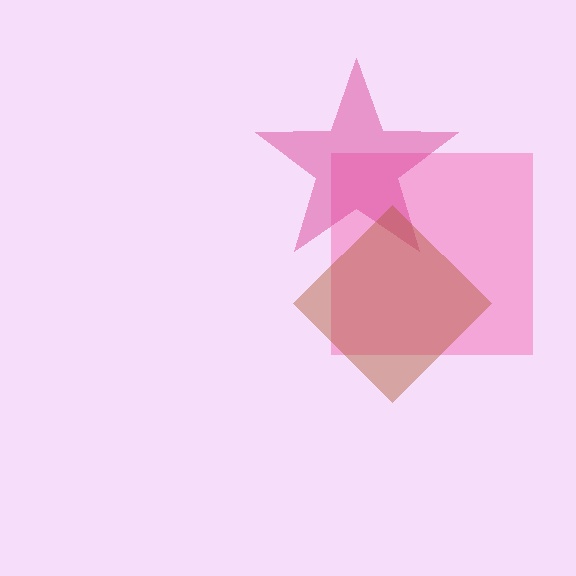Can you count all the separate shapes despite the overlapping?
Yes, there are 3 separate shapes.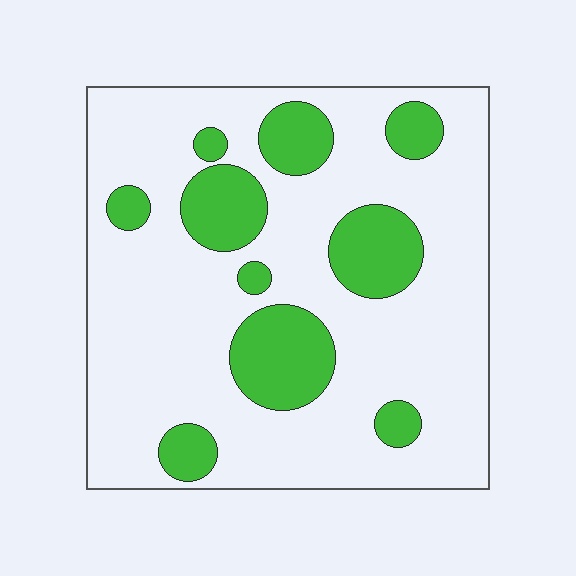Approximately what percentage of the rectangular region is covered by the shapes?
Approximately 25%.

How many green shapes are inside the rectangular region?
10.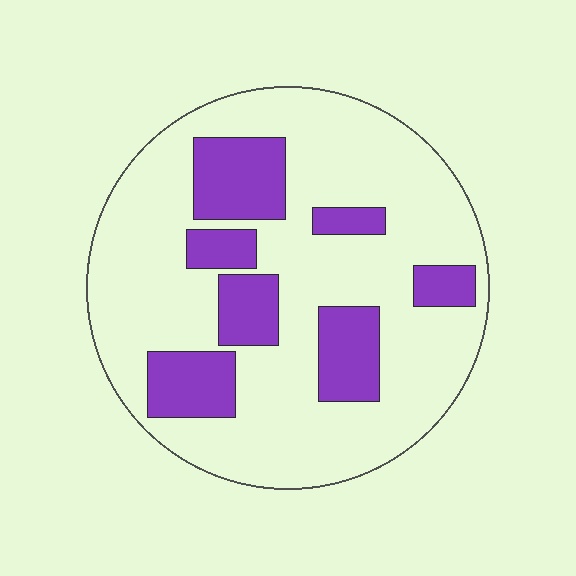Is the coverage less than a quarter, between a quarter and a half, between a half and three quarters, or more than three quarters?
Less than a quarter.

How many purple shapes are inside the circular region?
7.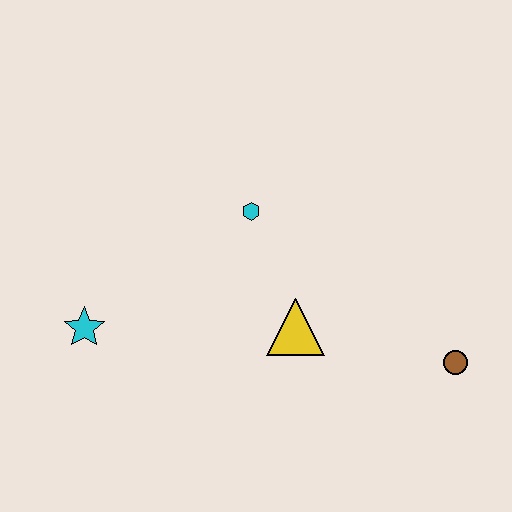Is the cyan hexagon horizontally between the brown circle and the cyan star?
Yes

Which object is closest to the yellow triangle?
The cyan hexagon is closest to the yellow triangle.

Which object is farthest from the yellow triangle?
The cyan star is farthest from the yellow triangle.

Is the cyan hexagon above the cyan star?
Yes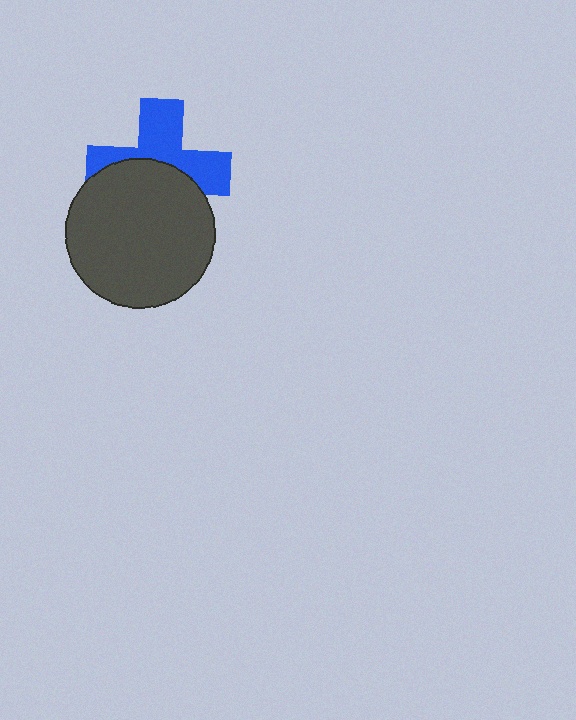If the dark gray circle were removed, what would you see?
You would see the complete blue cross.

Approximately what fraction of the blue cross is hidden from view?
Roughly 49% of the blue cross is hidden behind the dark gray circle.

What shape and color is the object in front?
The object in front is a dark gray circle.